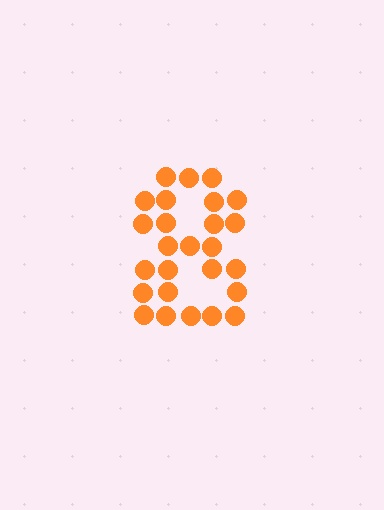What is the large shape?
The large shape is the digit 8.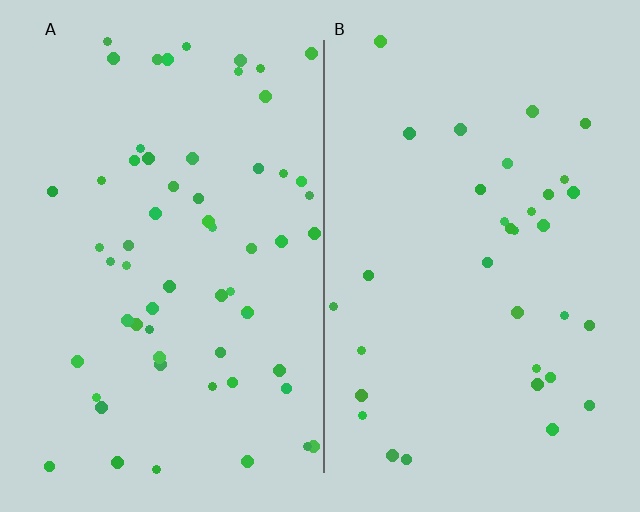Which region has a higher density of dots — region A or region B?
A (the left).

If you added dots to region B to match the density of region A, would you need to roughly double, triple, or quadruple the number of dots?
Approximately double.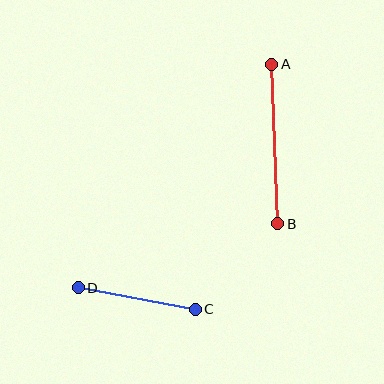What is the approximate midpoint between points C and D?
The midpoint is at approximately (137, 299) pixels.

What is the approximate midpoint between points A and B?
The midpoint is at approximately (275, 144) pixels.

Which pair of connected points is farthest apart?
Points A and B are farthest apart.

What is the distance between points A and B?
The distance is approximately 159 pixels.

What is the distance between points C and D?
The distance is approximately 119 pixels.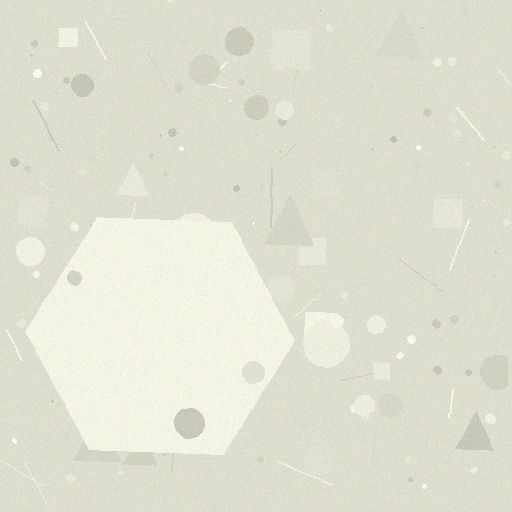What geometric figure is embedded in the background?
A hexagon is embedded in the background.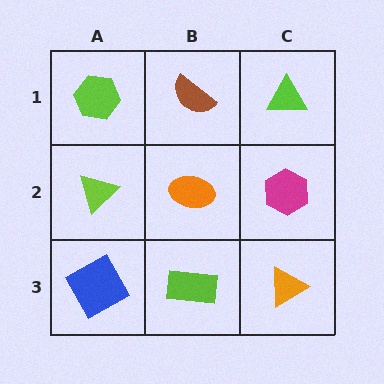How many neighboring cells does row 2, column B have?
4.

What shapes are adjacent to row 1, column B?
An orange ellipse (row 2, column B), a lime hexagon (row 1, column A), a lime triangle (row 1, column C).